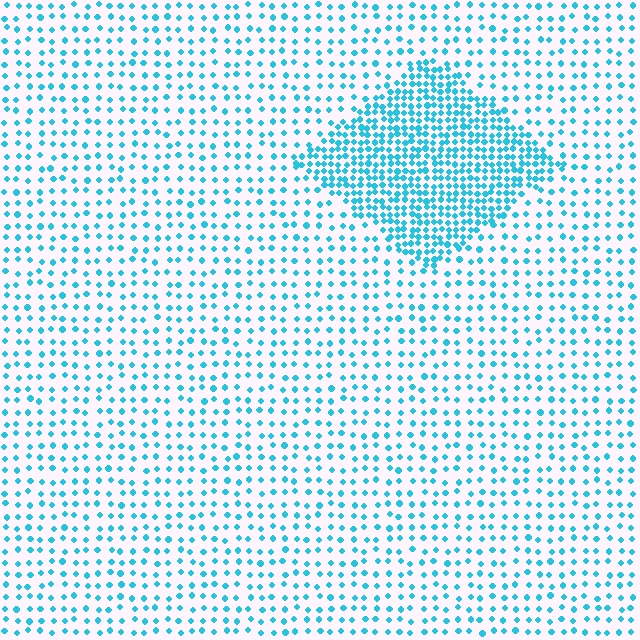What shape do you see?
I see a diamond.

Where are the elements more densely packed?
The elements are more densely packed inside the diamond boundary.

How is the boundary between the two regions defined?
The boundary is defined by a change in element density (approximately 2.5x ratio). All elements are the same color, size, and shape.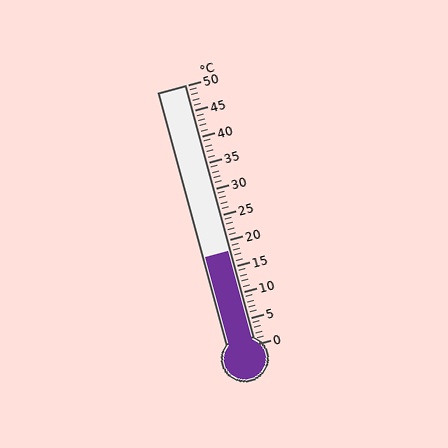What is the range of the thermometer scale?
The thermometer scale ranges from 0°C to 50°C.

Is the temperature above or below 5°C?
The temperature is above 5°C.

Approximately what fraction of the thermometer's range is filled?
The thermometer is filled to approximately 35% of its range.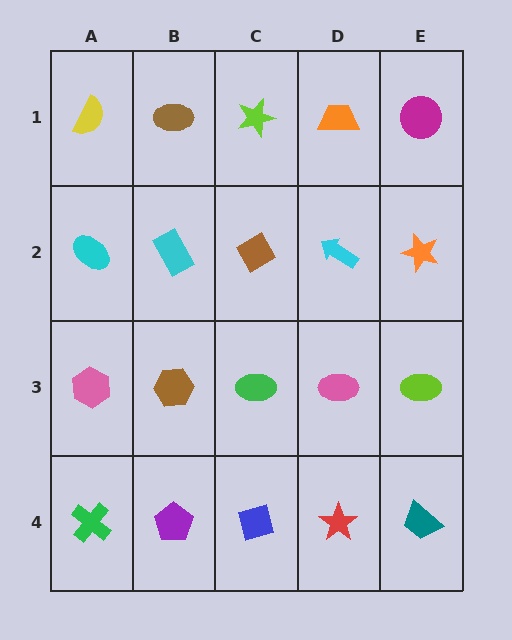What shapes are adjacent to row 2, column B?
A brown ellipse (row 1, column B), a brown hexagon (row 3, column B), a cyan ellipse (row 2, column A), a brown diamond (row 2, column C).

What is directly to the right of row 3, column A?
A brown hexagon.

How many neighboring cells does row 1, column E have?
2.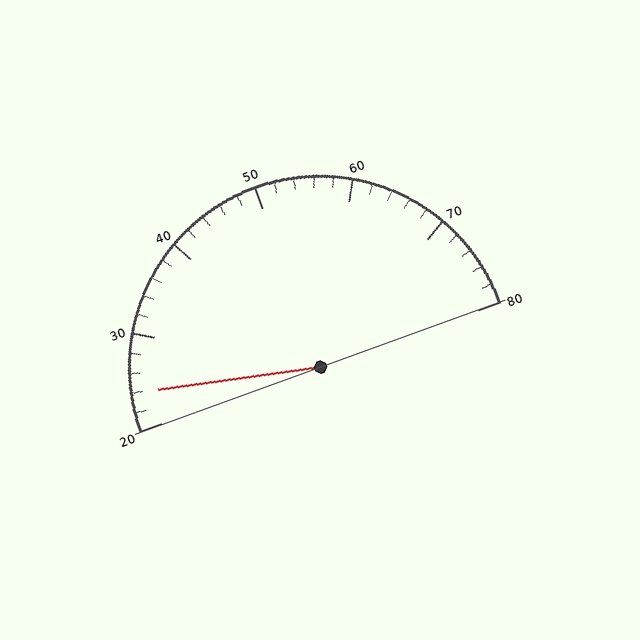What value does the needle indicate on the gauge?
The needle indicates approximately 24.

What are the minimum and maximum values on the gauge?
The gauge ranges from 20 to 80.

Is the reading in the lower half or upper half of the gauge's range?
The reading is in the lower half of the range (20 to 80).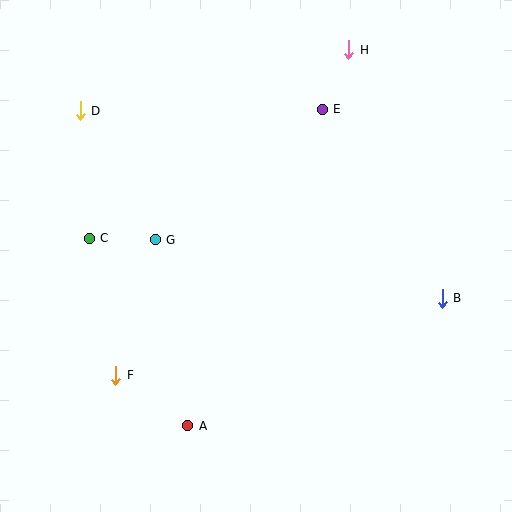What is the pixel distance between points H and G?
The distance between H and G is 271 pixels.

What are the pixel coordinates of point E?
Point E is at (322, 109).